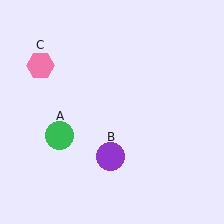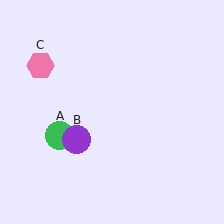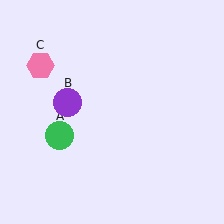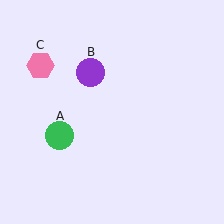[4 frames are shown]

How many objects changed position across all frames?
1 object changed position: purple circle (object B).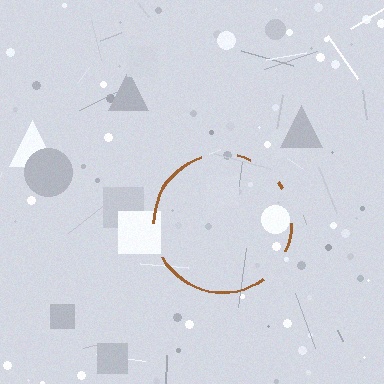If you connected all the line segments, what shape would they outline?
They would outline a circle.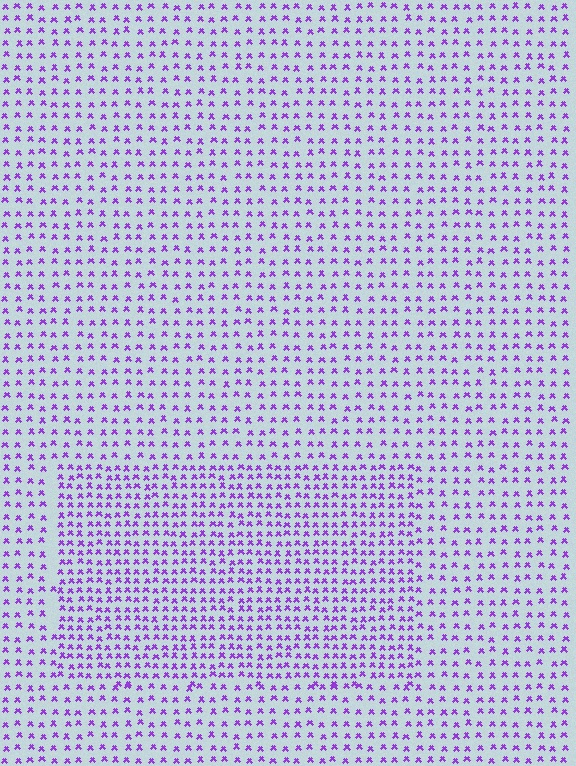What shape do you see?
I see a rectangle.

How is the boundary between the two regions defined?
The boundary is defined by a change in element density (approximately 1.7x ratio). All elements are the same color, size, and shape.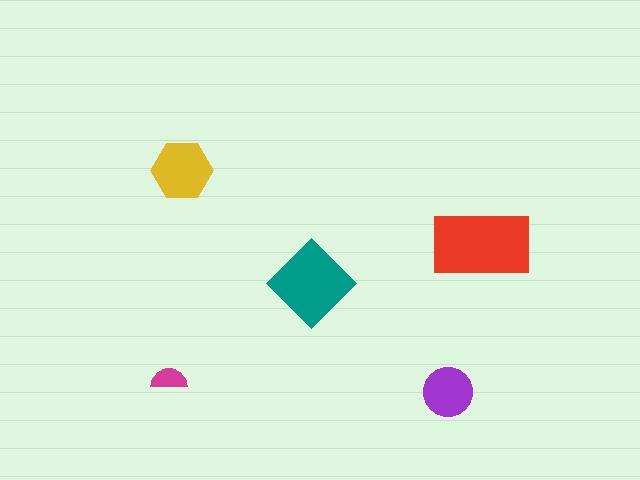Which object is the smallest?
The magenta semicircle.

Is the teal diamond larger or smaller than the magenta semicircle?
Larger.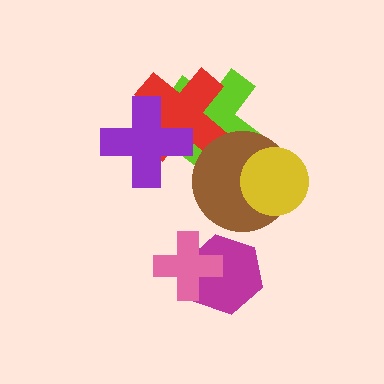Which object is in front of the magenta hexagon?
The pink cross is in front of the magenta hexagon.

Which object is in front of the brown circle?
The yellow circle is in front of the brown circle.